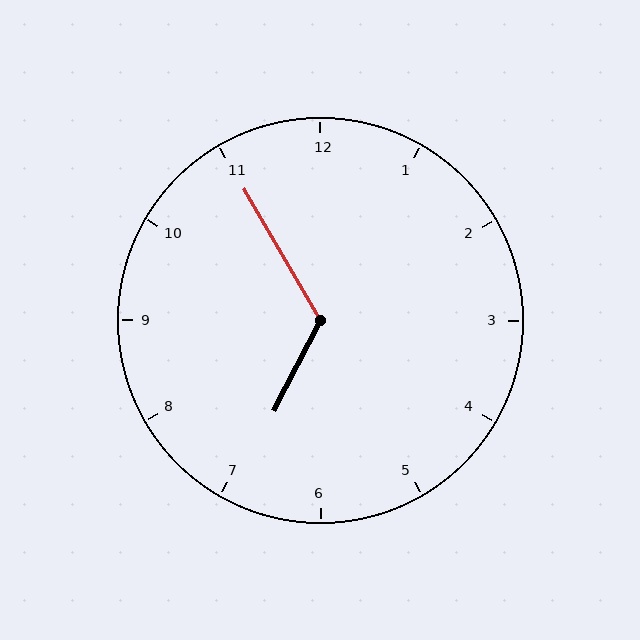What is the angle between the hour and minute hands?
Approximately 122 degrees.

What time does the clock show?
6:55.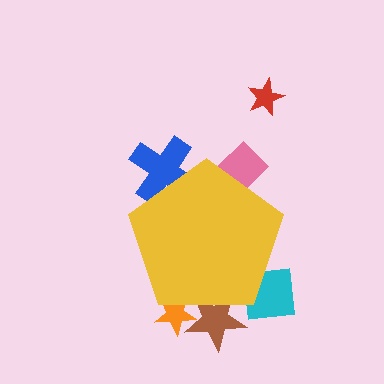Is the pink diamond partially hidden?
Yes, the pink diamond is partially hidden behind the yellow pentagon.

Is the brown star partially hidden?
Yes, the brown star is partially hidden behind the yellow pentagon.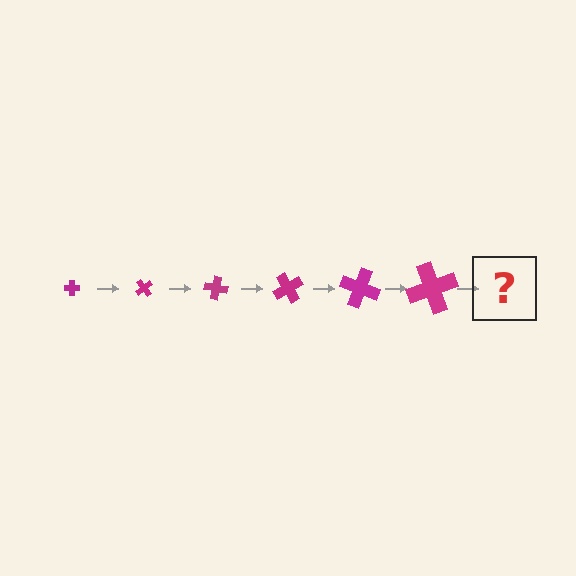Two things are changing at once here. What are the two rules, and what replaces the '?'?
The two rules are that the cross grows larger each step and it rotates 50 degrees each step. The '?' should be a cross, larger than the previous one and rotated 300 degrees from the start.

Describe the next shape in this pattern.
It should be a cross, larger than the previous one and rotated 300 degrees from the start.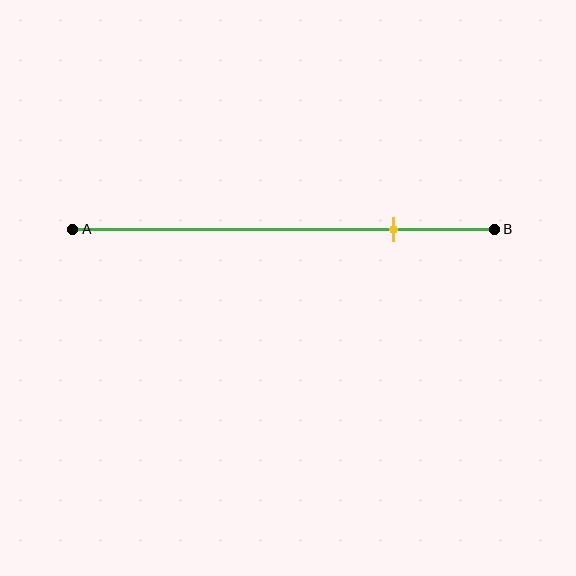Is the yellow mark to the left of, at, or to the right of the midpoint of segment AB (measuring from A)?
The yellow mark is to the right of the midpoint of segment AB.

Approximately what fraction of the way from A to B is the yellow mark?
The yellow mark is approximately 75% of the way from A to B.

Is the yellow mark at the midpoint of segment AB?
No, the mark is at about 75% from A, not at the 50% midpoint.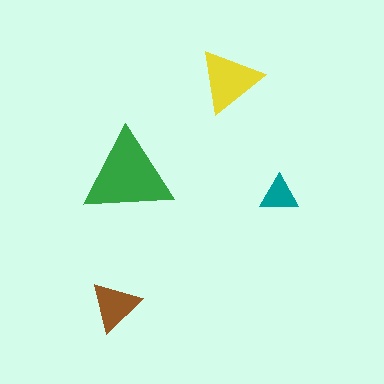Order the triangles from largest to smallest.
the green one, the yellow one, the brown one, the teal one.